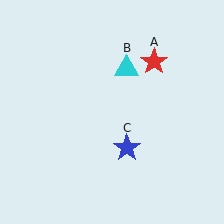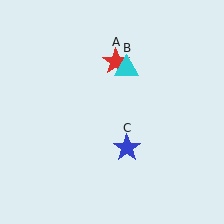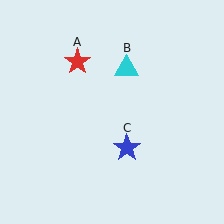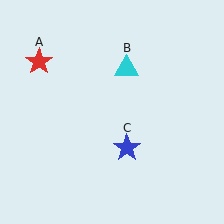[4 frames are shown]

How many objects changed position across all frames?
1 object changed position: red star (object A).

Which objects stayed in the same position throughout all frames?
Cyan triangle (object B) and blue star (object C) remained stationary.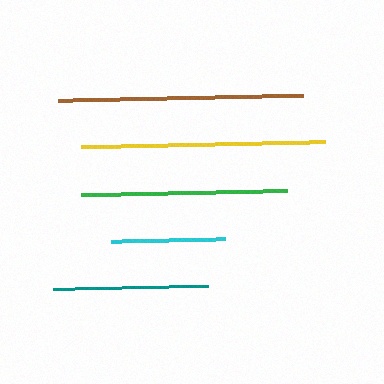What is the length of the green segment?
The green segment is approximately 206 pixels long.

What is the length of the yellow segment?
The yellow segment is approximately 244 pixels long.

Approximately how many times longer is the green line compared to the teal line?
The green line is approximately 1.3 times the length of the teal line.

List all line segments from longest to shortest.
From longest to shortest: brown, yellow, green, teal, cyan.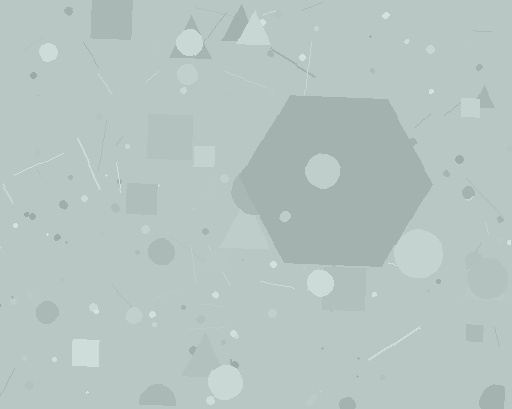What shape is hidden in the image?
A hexagon is hidden in the image.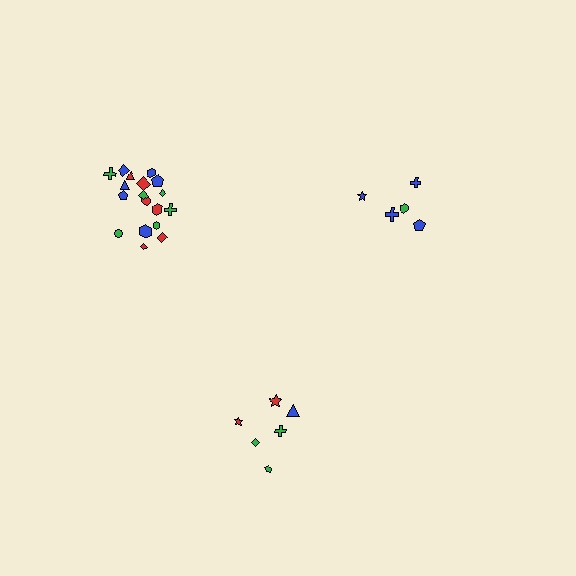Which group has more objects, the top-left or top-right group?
The top-left group.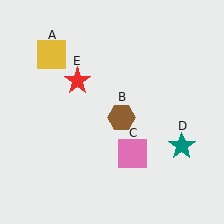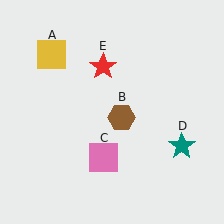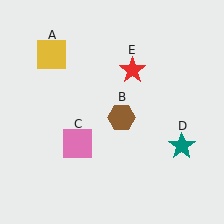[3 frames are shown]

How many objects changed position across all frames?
2 objects changed position: pink square (object C), red star (object E).